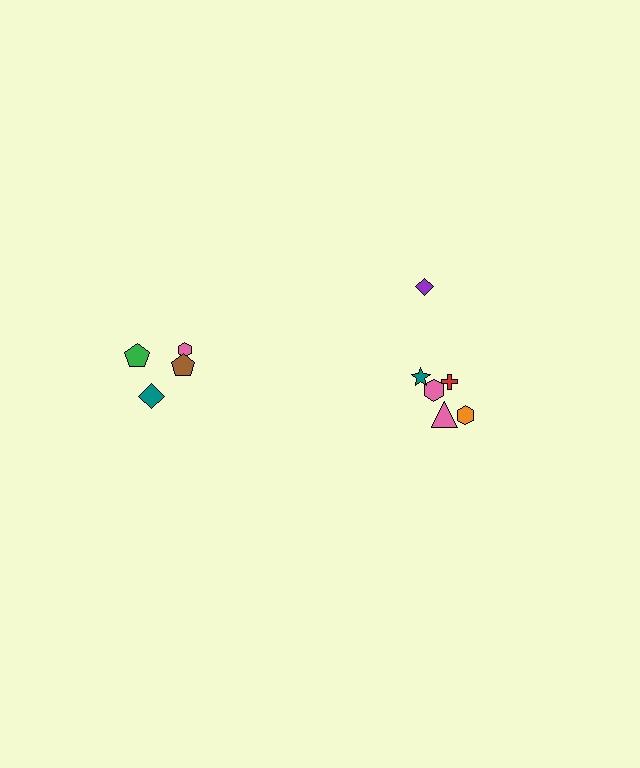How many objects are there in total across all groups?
There are 10 objects.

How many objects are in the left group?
There are 4 objects.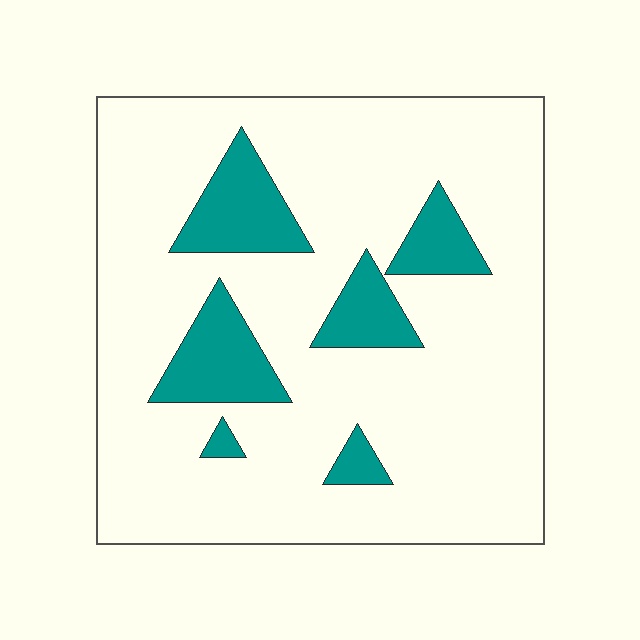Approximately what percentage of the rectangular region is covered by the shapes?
Approximately 15%.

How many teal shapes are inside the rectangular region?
6.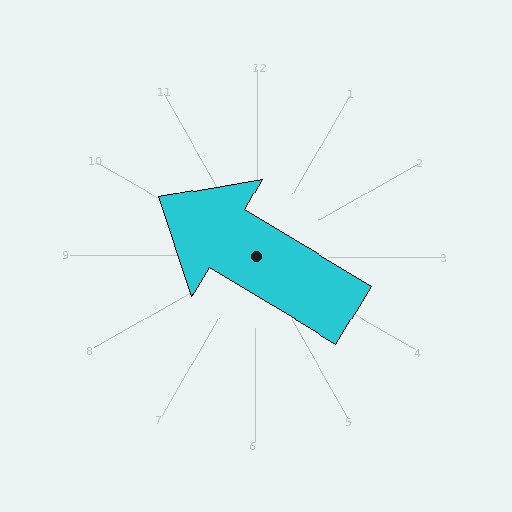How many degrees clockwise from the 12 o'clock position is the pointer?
Approximately 301 degrees.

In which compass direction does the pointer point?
Northwest.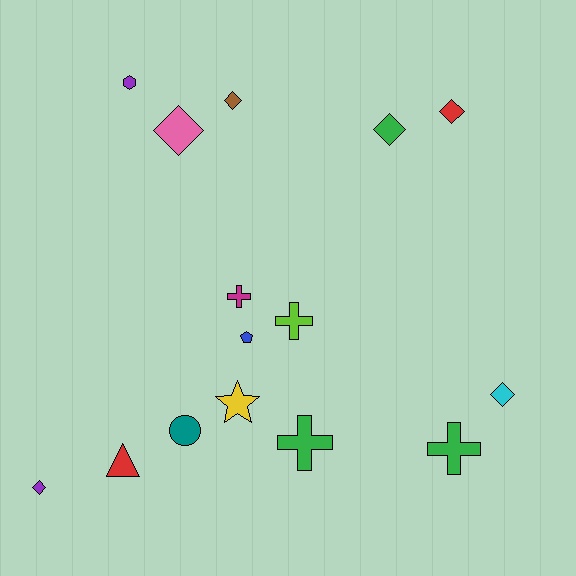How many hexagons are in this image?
There is 1 hexagon.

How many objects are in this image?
There are 15 objects.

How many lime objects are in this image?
There is 1 lime object.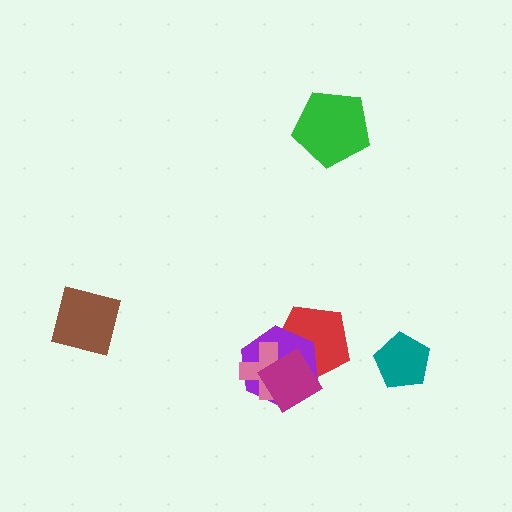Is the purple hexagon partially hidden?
Yes, it is partially covered by another shape.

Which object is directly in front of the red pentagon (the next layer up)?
The purple hexagon is directly in front of the red pentagon.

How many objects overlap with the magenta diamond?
3 objects overlap with the magenta diamond.